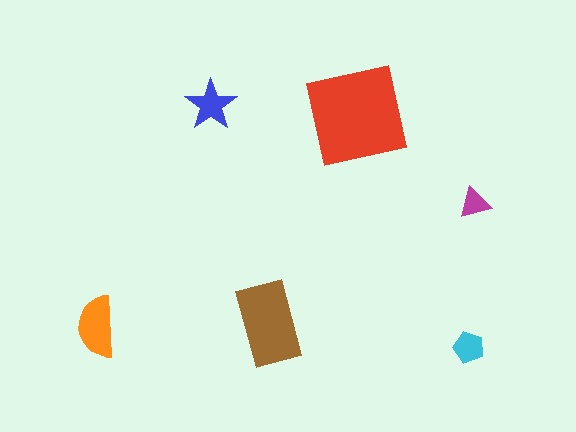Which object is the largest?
The red square.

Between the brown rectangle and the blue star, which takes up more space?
The brown rectangle.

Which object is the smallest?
The magenta triangle.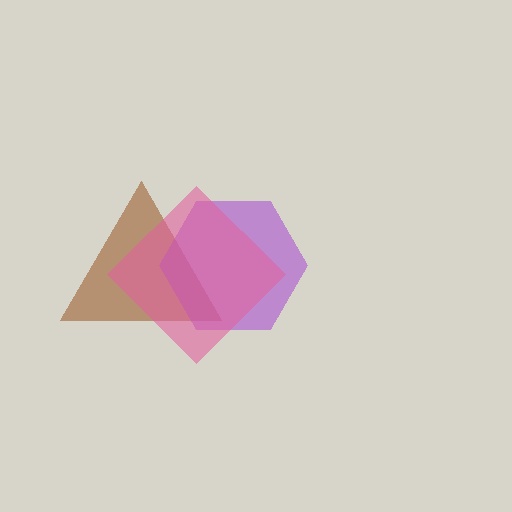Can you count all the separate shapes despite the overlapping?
Yes, there are 3 separate shapes.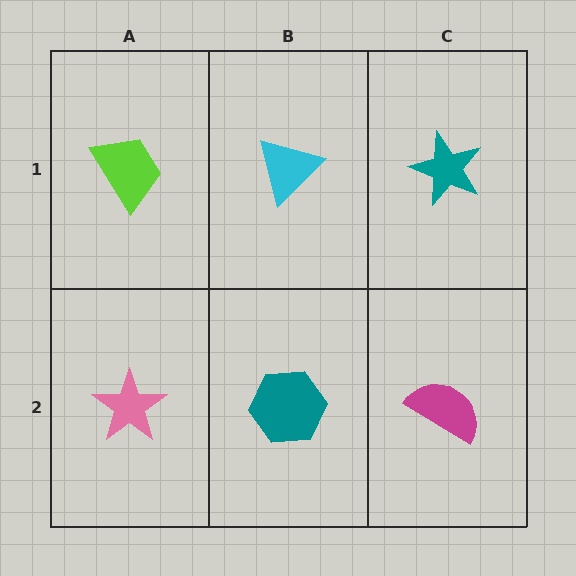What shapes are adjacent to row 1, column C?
A magenta semicircle (row 2, column C), a cyan triangle (row 1, column B).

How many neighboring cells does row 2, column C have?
2.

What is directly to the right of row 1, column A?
A cyan triangle.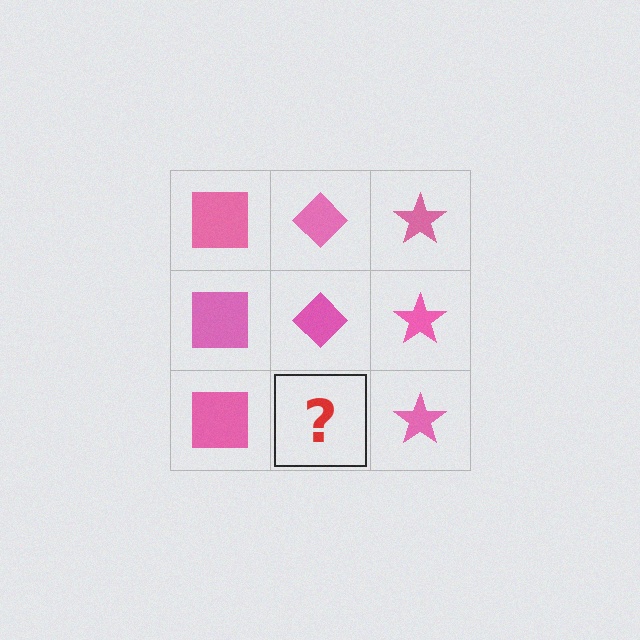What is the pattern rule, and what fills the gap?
The rule is that each column has a consistent shape. The gap should be filled with a pink diamond.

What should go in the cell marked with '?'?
The missing cell should contain a pink diamond.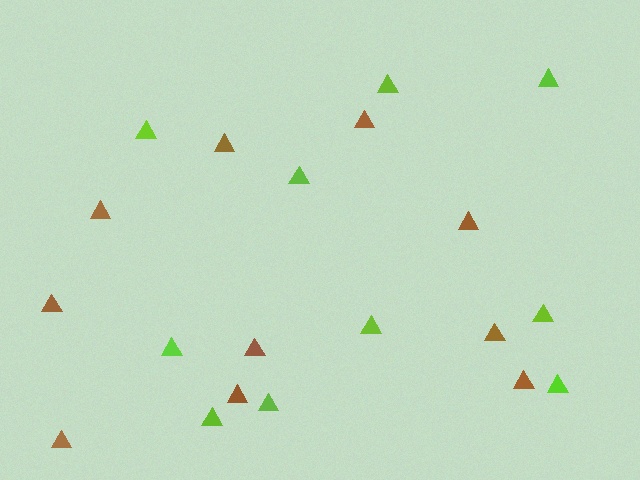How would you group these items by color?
There are 2 groups: one group of brown triangles (10) and one group of lime triangles (10).